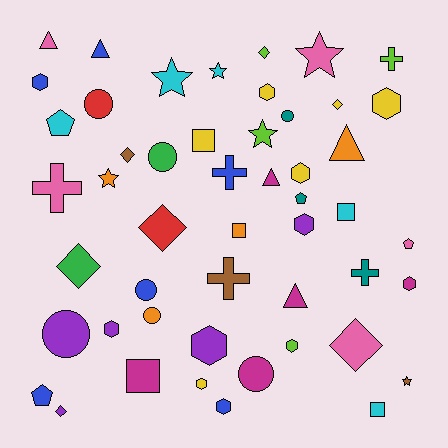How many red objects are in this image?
There are 2 red objects.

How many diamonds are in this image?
There are 7 diamonds.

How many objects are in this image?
There are 50 objects.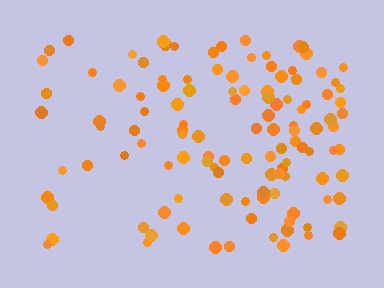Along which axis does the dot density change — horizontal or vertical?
Horizontal.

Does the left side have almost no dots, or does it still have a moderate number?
Still a moderate number, just noticeably fewer than the right.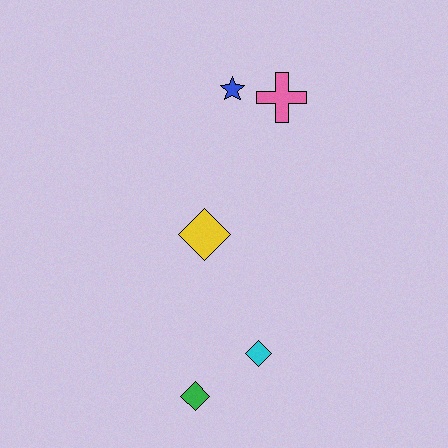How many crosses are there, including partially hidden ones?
There is 1 cross.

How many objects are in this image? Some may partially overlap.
There are 5 objects.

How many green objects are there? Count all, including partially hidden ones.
There is 1 green object.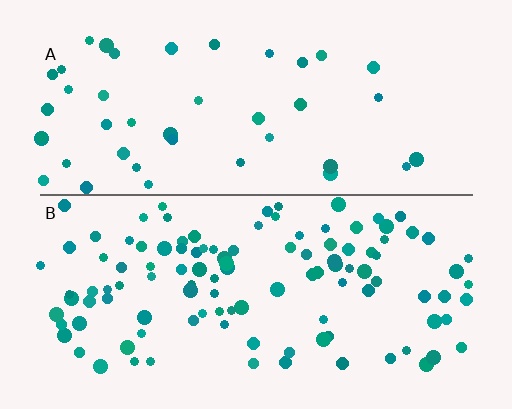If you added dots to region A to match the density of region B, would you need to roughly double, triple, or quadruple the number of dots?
Approximately triple.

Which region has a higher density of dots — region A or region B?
B (the bottom).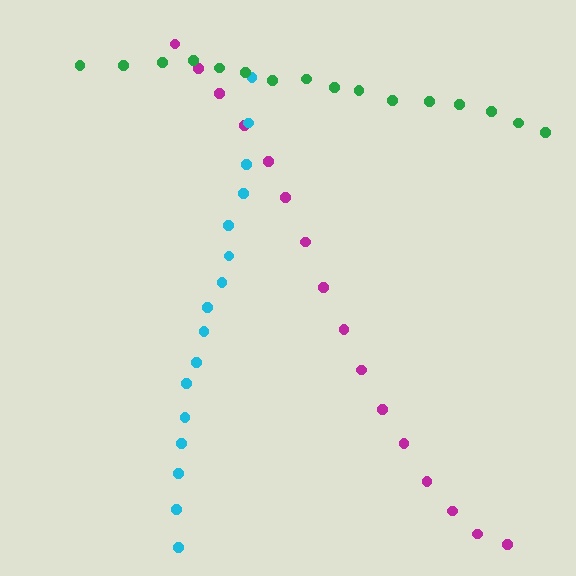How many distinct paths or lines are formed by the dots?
There are 3 distinct paths.